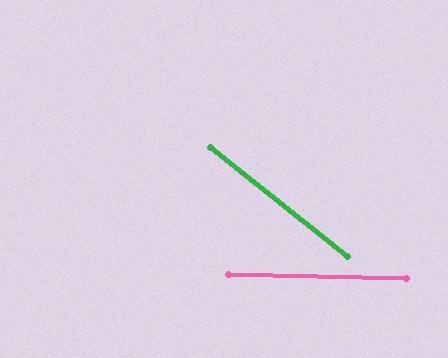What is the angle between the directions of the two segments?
Approximately 37 degrees.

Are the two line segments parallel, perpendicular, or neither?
Neither parallel nor perpendicular — they differ by about 37°.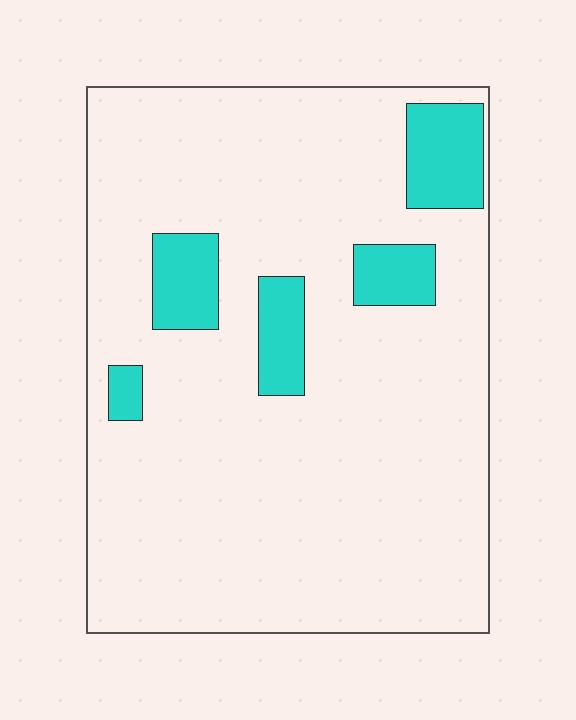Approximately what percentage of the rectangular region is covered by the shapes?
Approximately 10%.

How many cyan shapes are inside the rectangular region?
5.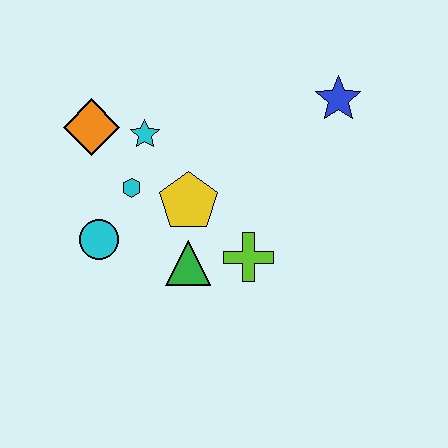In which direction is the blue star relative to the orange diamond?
The blue star is to the right of the orange diamond.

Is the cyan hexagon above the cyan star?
No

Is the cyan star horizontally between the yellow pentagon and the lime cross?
No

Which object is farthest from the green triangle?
The blue star is farthest from the green triangle.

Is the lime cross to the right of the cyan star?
Yes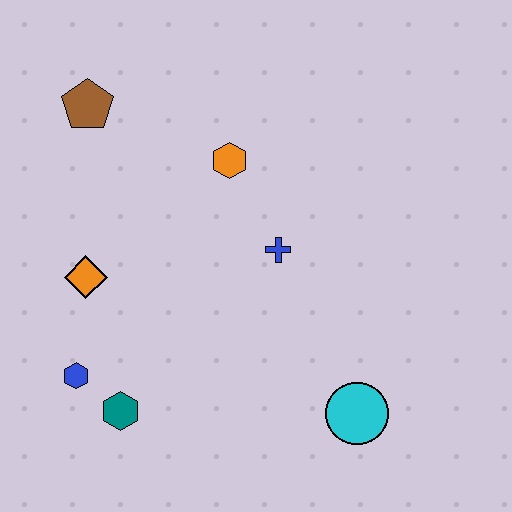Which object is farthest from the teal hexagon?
The brown pentagon is farthest from the teal hexagon.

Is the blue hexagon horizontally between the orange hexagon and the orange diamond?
No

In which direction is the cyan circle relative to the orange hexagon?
The cyan circle is below the orange hexagon.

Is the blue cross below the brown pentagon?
Yes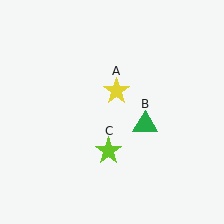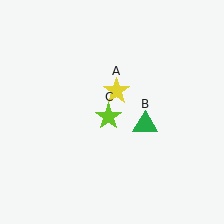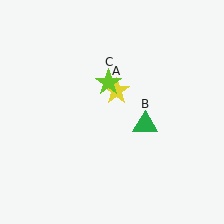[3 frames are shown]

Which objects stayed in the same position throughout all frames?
Yellow star (object A) and green triangle (object B) remained stationary.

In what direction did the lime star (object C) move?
The lime star (object C) moved up.